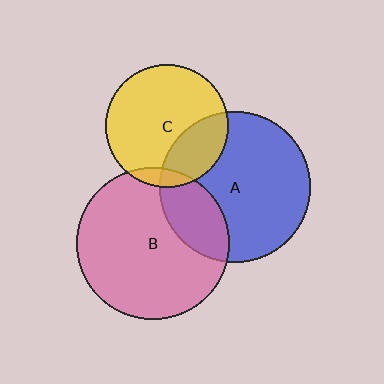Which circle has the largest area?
Circle B (pink).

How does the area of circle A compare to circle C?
Approximately 1.5 times.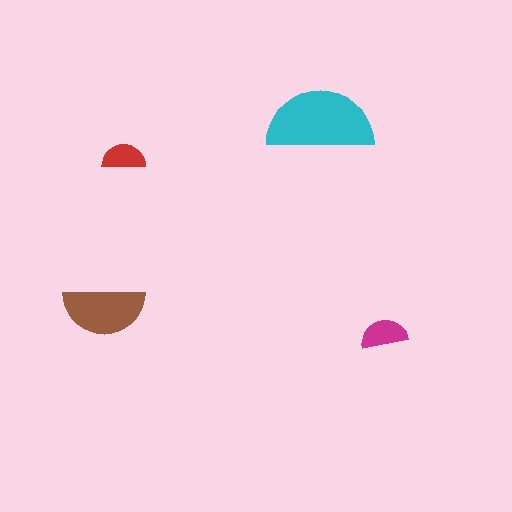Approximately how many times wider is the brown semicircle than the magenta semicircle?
About 1.5 times wider.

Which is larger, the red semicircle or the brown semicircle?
The brown one.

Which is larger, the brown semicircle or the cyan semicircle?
The cyan one.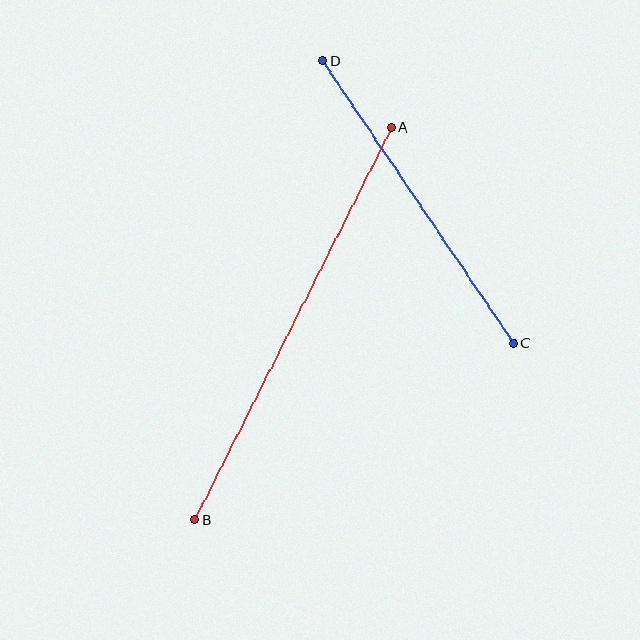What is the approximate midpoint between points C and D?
The midpoint is at approximately (418, 202) pixels.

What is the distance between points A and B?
The distance is approximately 438 pixels.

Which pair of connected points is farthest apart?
Points A and B are farthest apart.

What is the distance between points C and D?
The distance is approximately 341 pixels.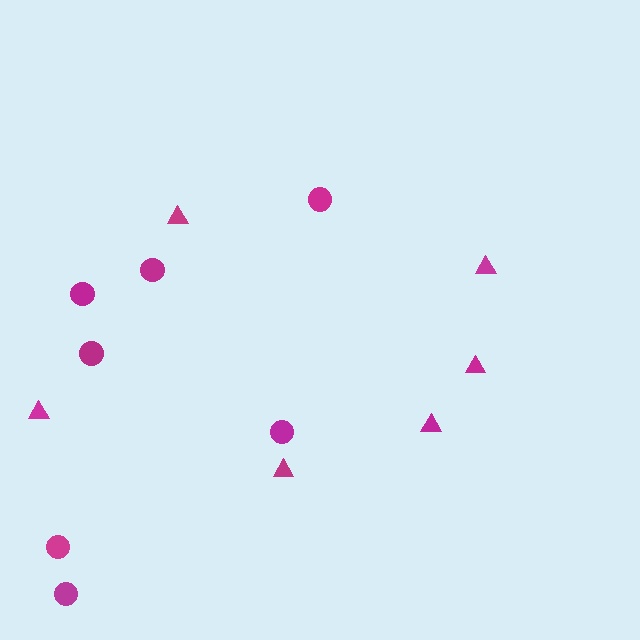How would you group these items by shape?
There are 2 groups: one group of circles (7) and one group of triangles (6).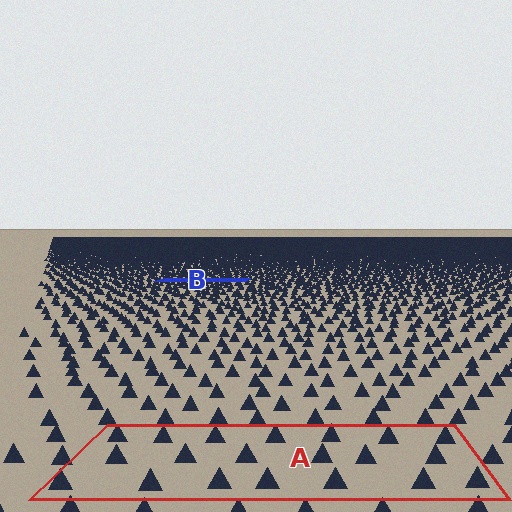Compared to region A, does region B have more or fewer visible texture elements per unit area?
Region B has more texture elements per unit area — they are packed more densely because it is farther away.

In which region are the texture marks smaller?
The texture marks are smaller in region B, because it is farther away.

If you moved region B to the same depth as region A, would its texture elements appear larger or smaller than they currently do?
They would appear larger. At a closer depth, the same texture elements are projected at a bigger on-screen size.